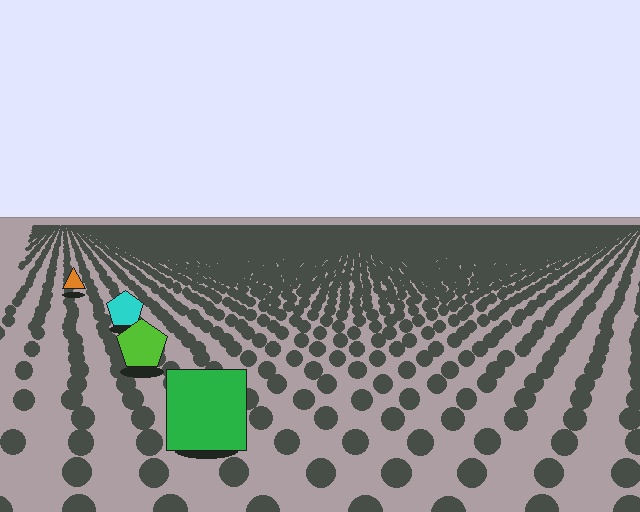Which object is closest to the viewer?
The green square is closest. The texture marks near it are larger and more spread out.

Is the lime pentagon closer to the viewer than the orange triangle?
Yes. The lime pentagon is closer — you can tell from the texture gradient: the ground texture is coarser near it.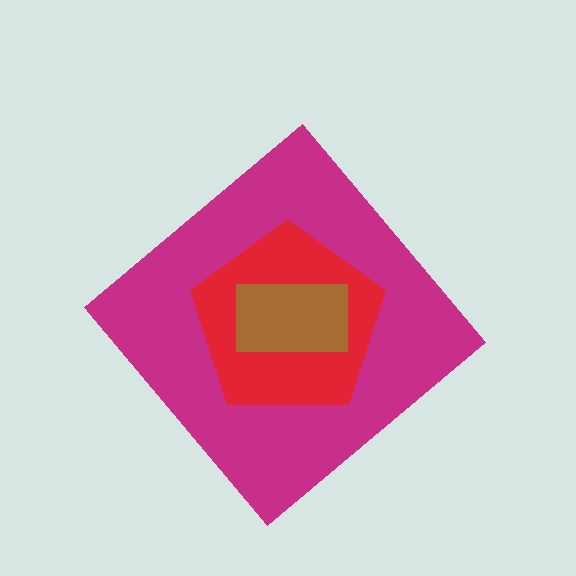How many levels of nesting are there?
3.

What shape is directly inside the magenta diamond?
The red pentagon.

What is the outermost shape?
The magenta diamond.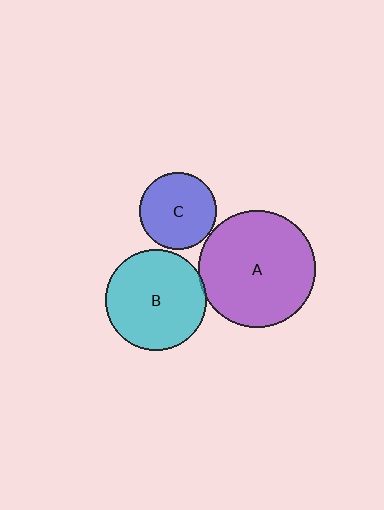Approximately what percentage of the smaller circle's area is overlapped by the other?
Approximately 5%.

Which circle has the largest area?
Circle A (purple).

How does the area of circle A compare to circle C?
Approximately 2.3 times.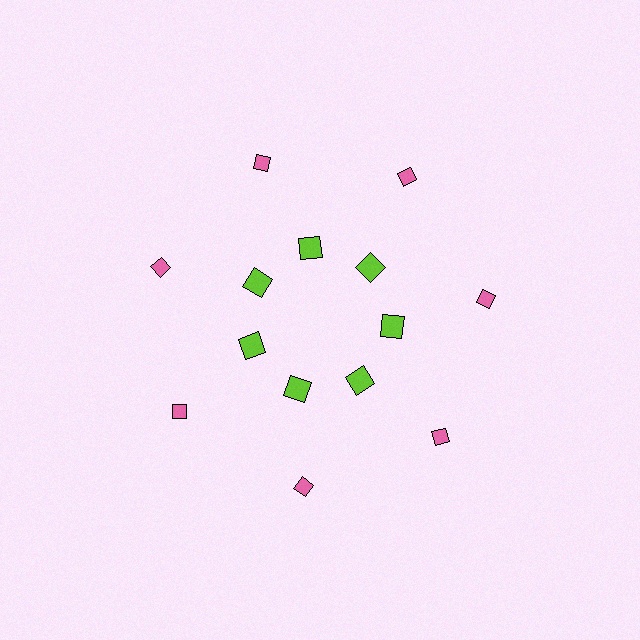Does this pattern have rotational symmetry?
Yes, this pattern has 7-fold rotational symmetry. It looks the same after rotating 51 degrees around the center.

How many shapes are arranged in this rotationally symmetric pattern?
There are 14 shapes, arranged in 7 groups of 2.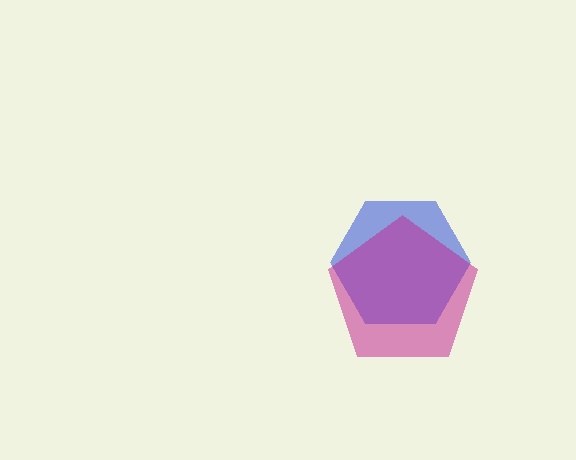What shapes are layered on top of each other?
The layered shapes are: a blue hexagon, a magenta pentagon.